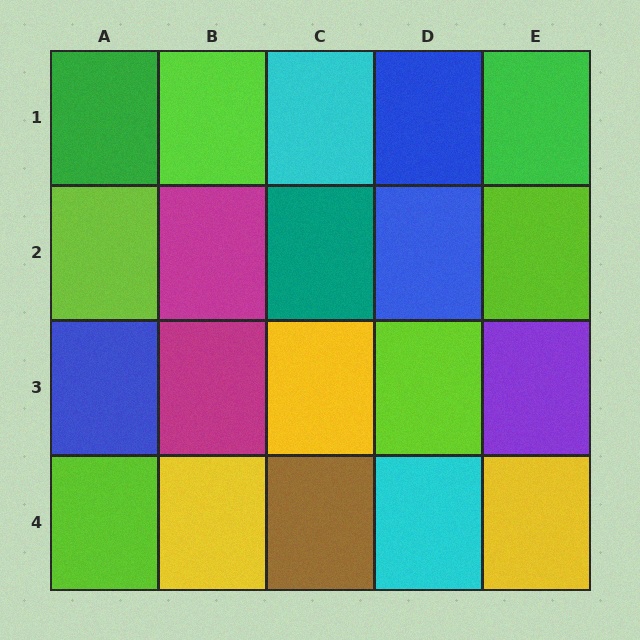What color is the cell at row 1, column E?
Green.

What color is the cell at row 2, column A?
Lime.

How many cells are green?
2 cells are green.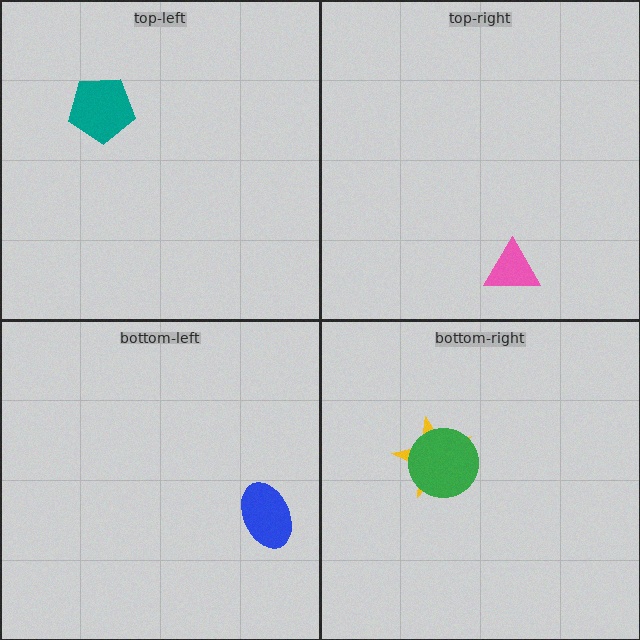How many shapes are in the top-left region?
1.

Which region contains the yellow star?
The bottom-right region.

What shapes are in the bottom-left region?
The blue ellipse.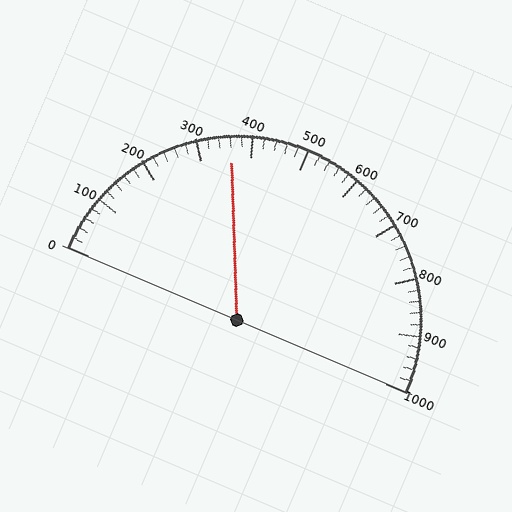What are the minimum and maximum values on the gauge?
The gauge ranges from 0 to 1000.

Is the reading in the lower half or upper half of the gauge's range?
The reading is in the lower half of the range (0 to 1000).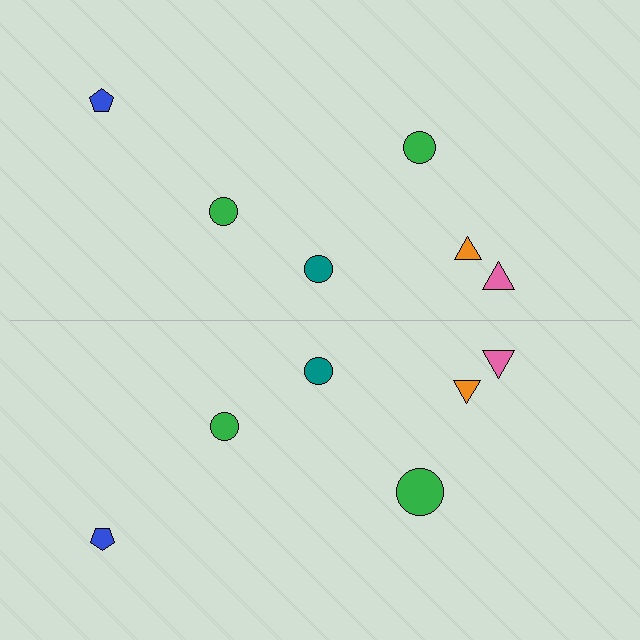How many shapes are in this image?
There are 12 shapes in this image.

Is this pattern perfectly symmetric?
No, the pattern is not perfectly symmetric. The green circle on the bottom side has a different size than its mirror counterpart.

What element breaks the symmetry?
The green circle on the bottom side has a different size than its mirror counterpart.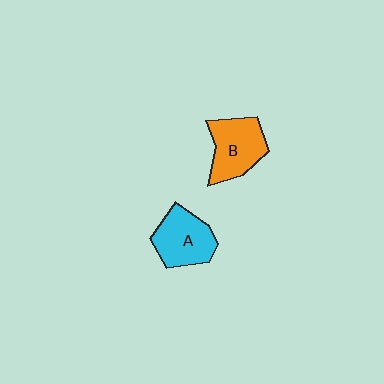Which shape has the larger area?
Shape B (orange).